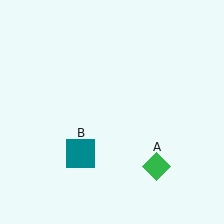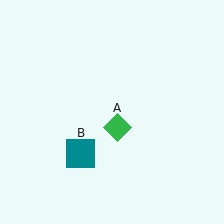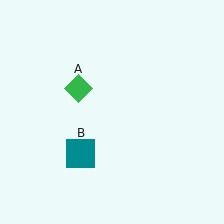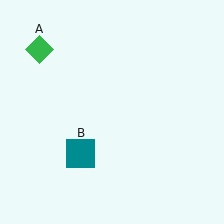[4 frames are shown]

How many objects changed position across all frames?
1 object changed position: green diamond (object A).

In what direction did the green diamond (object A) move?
The green diamond (object A) moved up and to the left.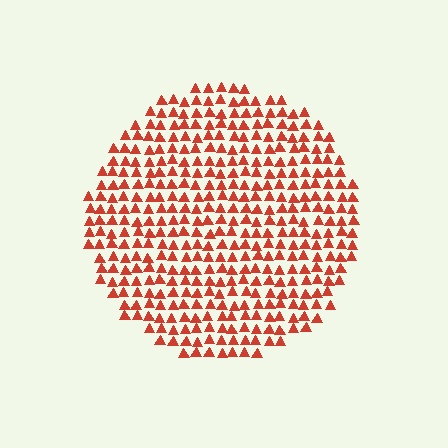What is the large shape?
The large shape is a circle.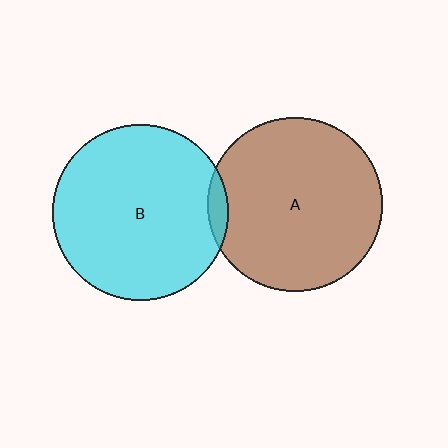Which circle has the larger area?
Circle B (cyan).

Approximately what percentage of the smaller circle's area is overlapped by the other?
Approximately 5%.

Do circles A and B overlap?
Yes.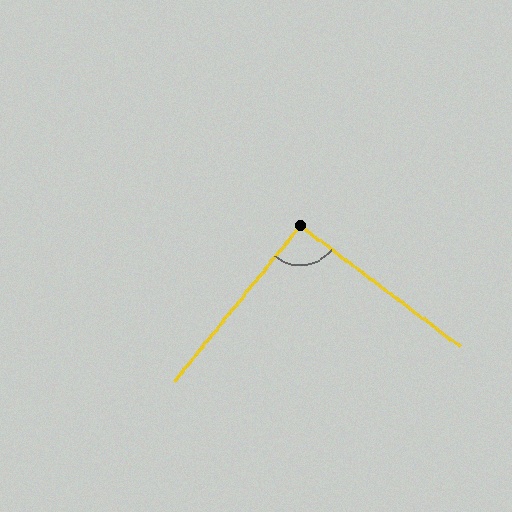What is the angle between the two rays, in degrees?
Approximately 92 degrees.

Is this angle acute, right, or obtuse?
It is approximately a right angle.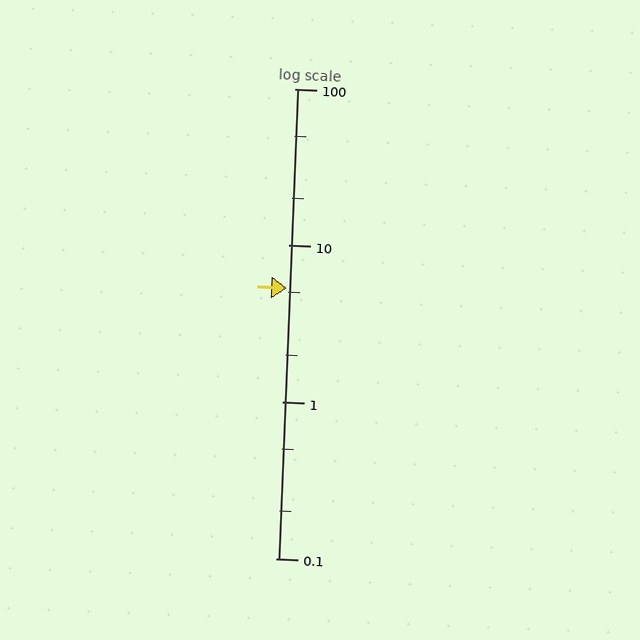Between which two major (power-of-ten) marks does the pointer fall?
The pointer is between 1 and 10.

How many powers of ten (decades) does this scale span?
The scale spans 3 decades, from 0.1 to 100.